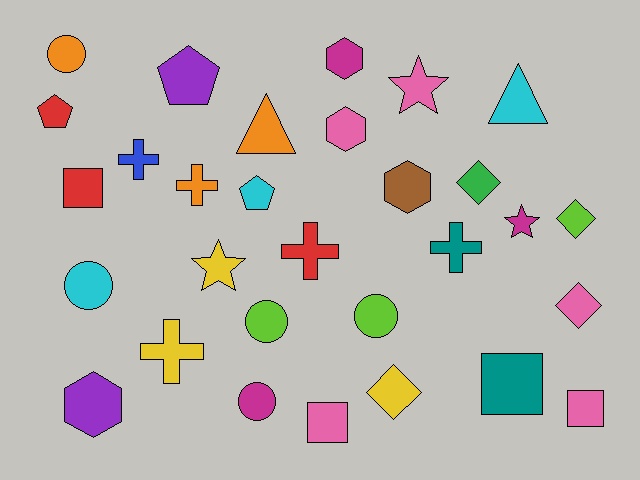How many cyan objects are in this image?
There are 3 cyan objects.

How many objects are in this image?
There are 30 objects.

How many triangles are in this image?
There are 2 triangles.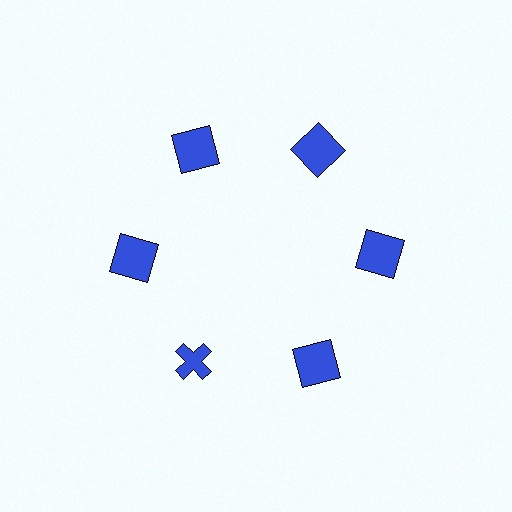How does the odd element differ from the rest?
It has a different shape: cross instead of square.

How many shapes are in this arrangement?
There are 6 shapes arranged in a ring pattern.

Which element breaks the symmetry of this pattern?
The blue cross at roughly the 7 o'clock position breaks the symmetry. All other shapes are blue squares.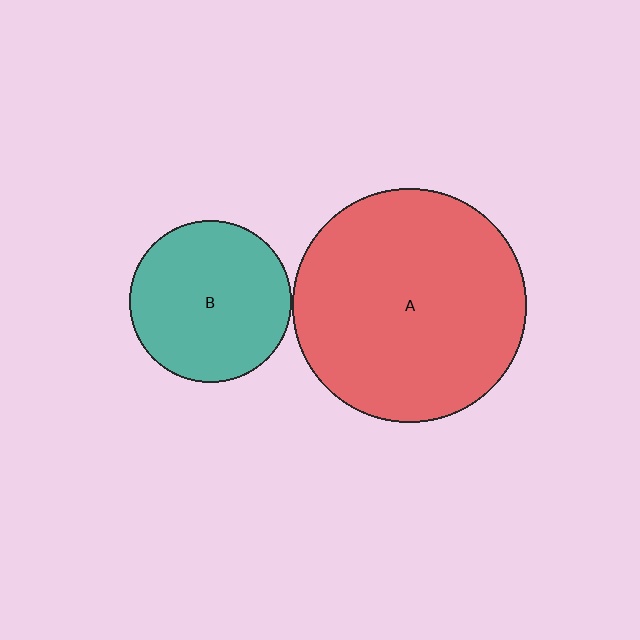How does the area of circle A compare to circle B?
Approximately 2.1 times.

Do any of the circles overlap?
No, none of the circles overlap.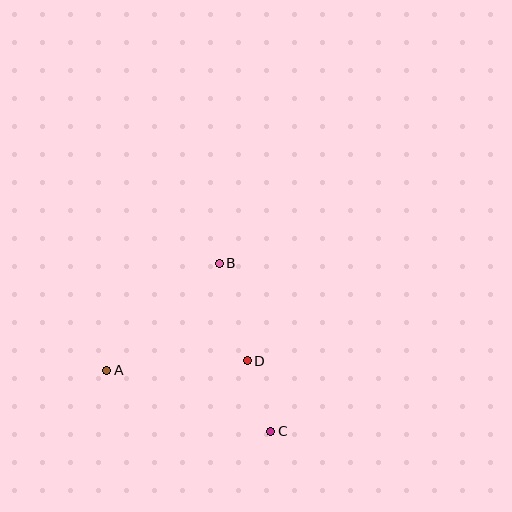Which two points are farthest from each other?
Points B and C are farthest from each other.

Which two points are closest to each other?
Points C and D are closest to each other.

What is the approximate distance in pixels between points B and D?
The distance between B and D is approximately 102 pixels.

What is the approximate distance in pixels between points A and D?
The distance between A and D is approximately 141 pixels.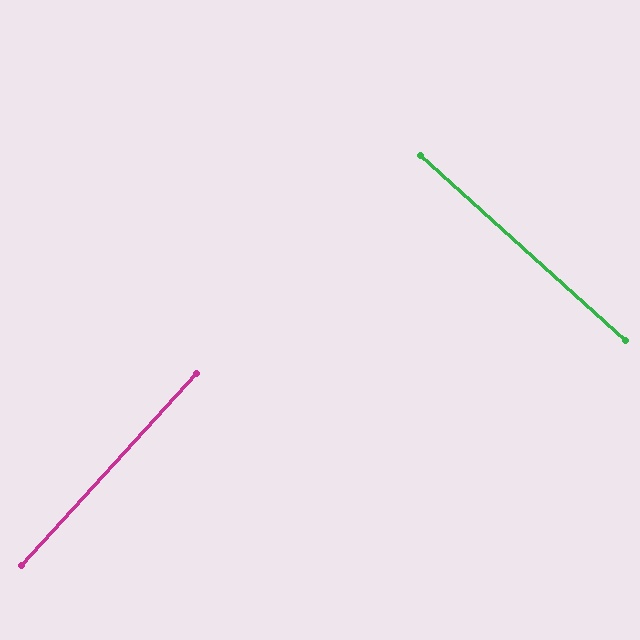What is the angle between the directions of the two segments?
Approximately 90 degrees.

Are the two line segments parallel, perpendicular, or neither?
Perpendicular — they meet at approximately 90°.